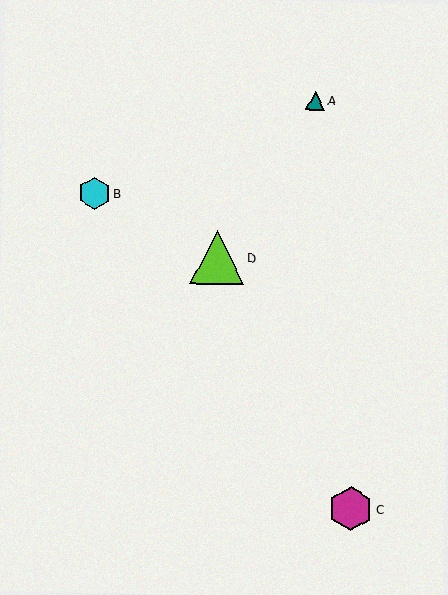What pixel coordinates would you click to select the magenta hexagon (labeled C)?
Click at (351, 509) to select the magenta hexagon C.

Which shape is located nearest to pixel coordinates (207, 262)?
The lime triangle (labeled D) at (217, 258) is nearest to that location.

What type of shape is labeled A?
Shape A is a teal triangle.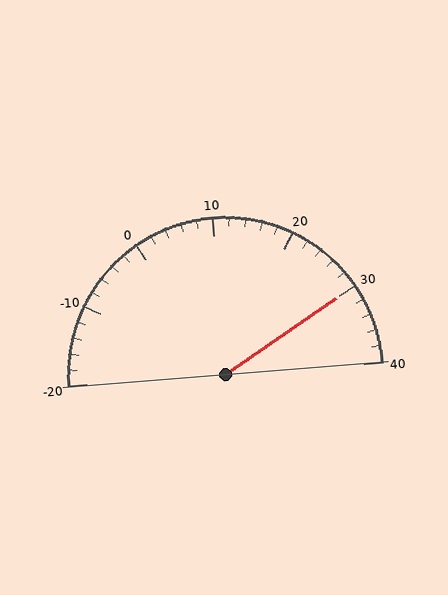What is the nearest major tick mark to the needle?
The nearest major tick mark is 30.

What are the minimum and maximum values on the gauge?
The gauge ranges from -20 to 40.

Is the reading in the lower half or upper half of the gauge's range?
The reading is in the upper half of the range (-20 to 40).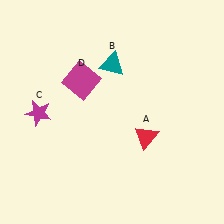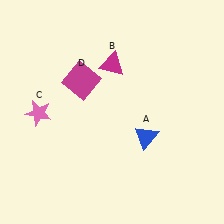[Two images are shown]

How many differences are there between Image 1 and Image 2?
There are 3 differences between the two images.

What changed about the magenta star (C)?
In Image 1, C is magenta. In Image 2, it changed to pink.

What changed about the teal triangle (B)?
In Image 1, B is teal. In Image 2, it changed to magenta.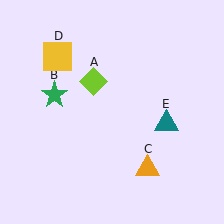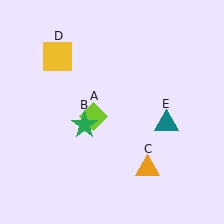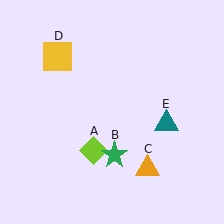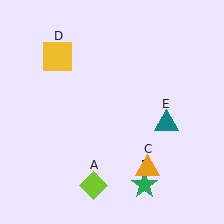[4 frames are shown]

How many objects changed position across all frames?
2 objects changed position: lime diamond (object A), green star (object B).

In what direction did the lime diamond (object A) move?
The lime diamond (object A) moved down.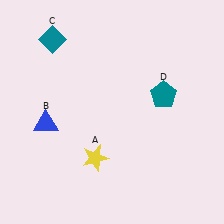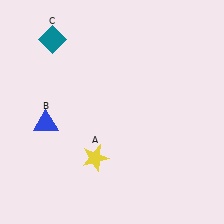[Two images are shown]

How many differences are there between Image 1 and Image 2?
There is 1 difference between the two images.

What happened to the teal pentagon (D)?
The teal pentagon (D) was removed in Image 2. It was in the top-right area of Image 1.